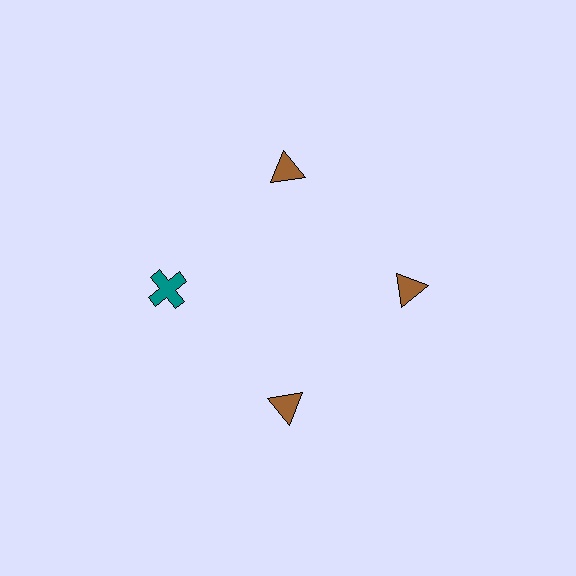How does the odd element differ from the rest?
It differs in both color (teal instead of brown) and shape (cross instead of triangle).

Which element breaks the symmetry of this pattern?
The teal cross at roughly the 9 o'clock position breaks the symmetry. All other shapes are brown triangles.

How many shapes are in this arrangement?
There are 4 shapes arranged in a ring pattern.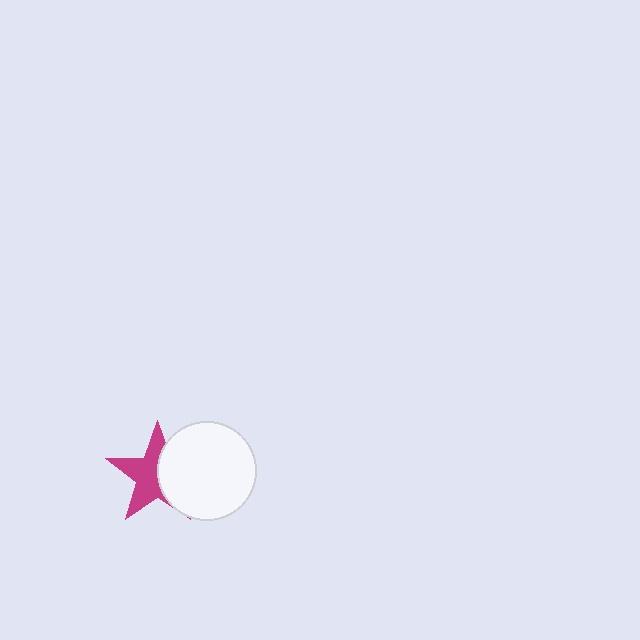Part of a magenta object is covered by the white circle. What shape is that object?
It is a star.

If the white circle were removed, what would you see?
You would see the complete magenta star.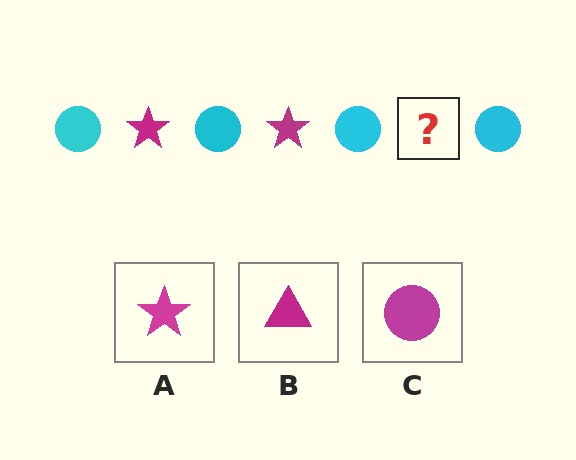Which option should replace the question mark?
Option A.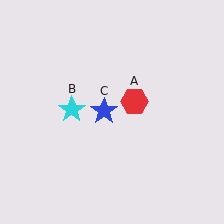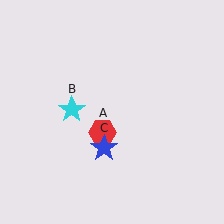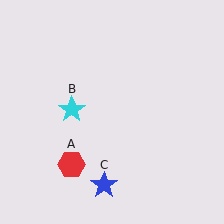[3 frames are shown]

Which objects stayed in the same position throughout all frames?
Cyan star (object B) remained stationary.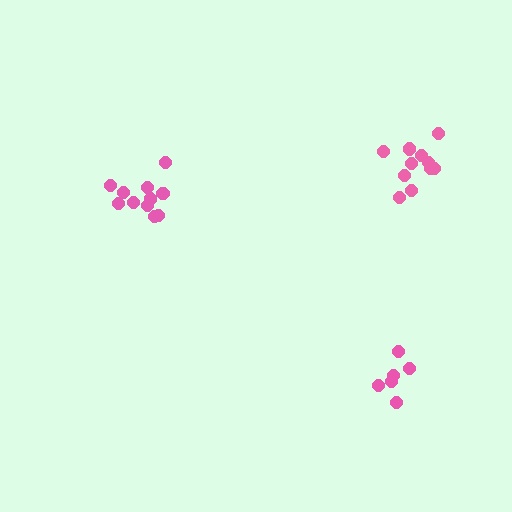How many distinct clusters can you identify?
There are 3 distinct clusters.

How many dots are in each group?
Group 1: 6 dots, Group 2: 11 dots, Group 3: 11 dots (28 total).